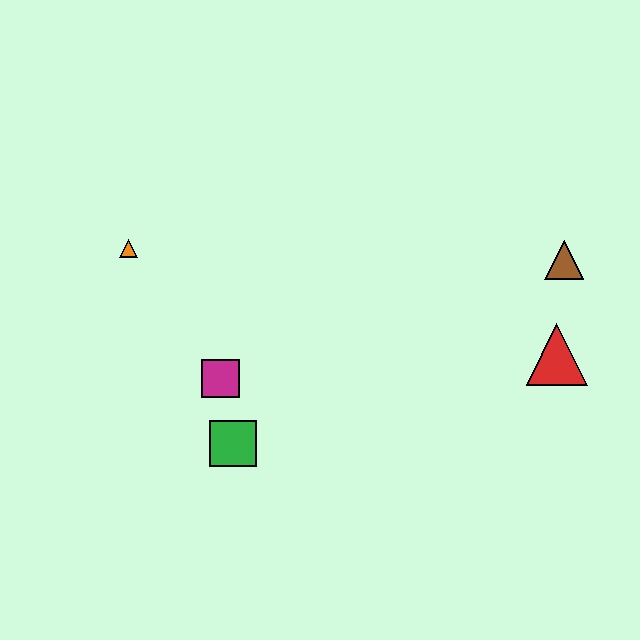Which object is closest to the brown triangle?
The red triangle is closest to the brown triangle.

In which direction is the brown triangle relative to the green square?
The brown triangle is to the right of the green square.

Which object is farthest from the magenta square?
The brown triangle is farthest from the magenta square.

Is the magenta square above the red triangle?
No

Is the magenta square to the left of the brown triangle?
Yes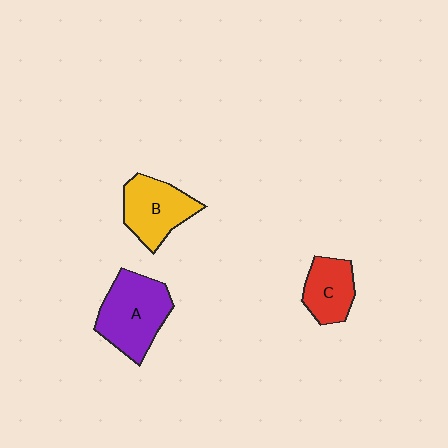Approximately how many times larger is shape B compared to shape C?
Approximately 1.3 times.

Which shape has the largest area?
Shape A (purple).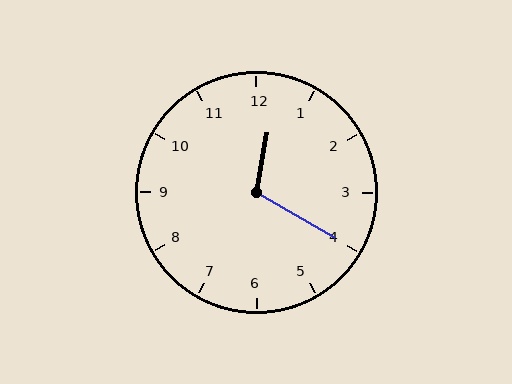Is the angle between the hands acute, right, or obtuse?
It is obtuse.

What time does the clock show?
12:20.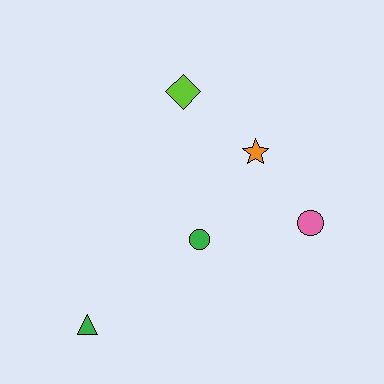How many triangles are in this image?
There is 1 triangle.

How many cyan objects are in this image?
There are no cyan objects.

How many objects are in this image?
There are 5 objects.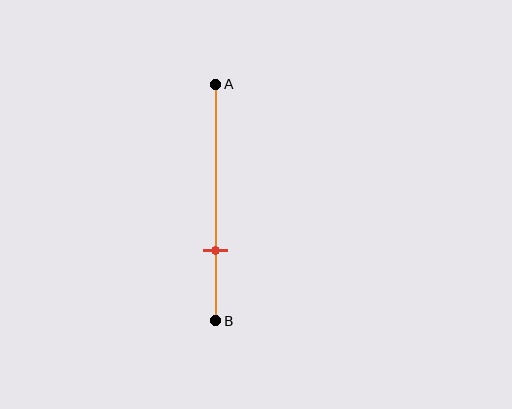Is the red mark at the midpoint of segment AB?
No, the mark is at about 70% from A, not at the 50% midpoint.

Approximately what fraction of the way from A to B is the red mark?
The red mark is approximately 70% of the way from A to B.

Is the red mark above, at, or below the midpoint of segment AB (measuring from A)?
The red mark is below the midpoint of segment AB.